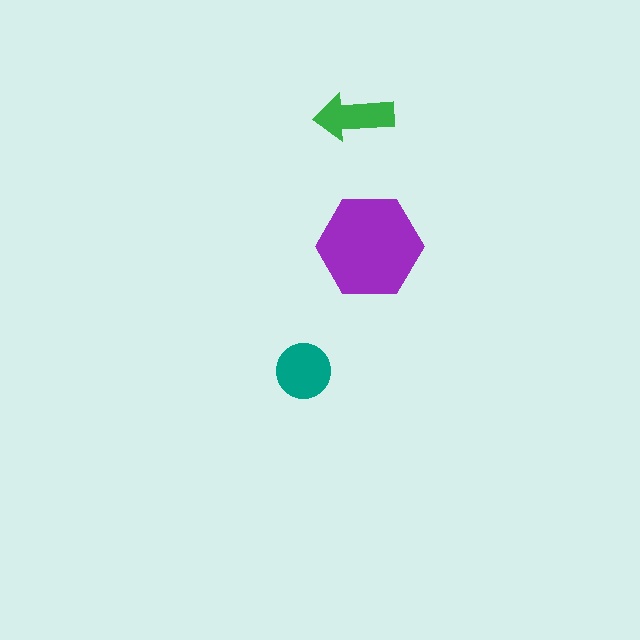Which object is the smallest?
The green arrow.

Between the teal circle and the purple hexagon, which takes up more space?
The purple hexagon.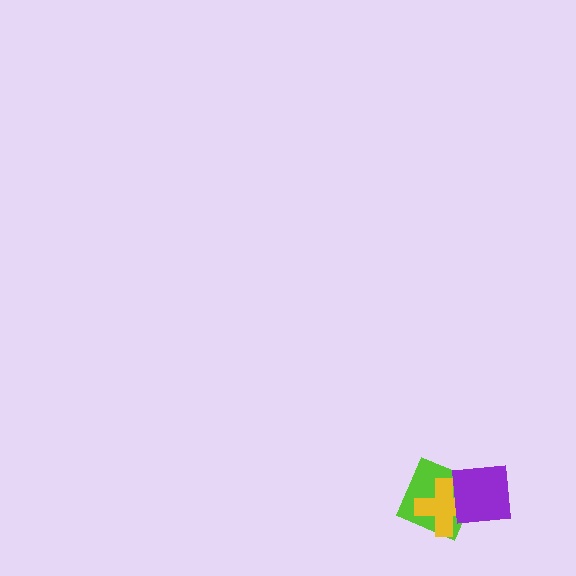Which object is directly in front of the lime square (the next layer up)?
The yellow cross is directly in front of the lime square.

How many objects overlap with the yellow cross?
2 objects overlap with the yellow cross.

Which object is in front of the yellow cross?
The purple square is in front of the yellow cross.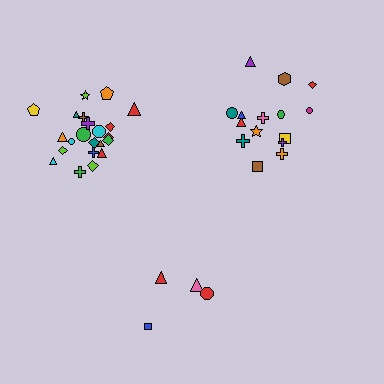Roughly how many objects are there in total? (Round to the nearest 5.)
Roughly 40 objects in total.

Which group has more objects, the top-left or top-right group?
The top-left group.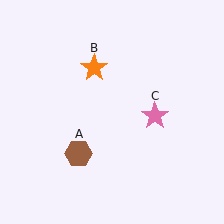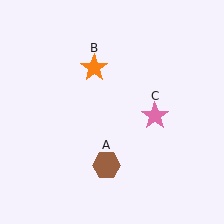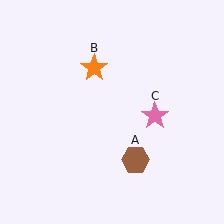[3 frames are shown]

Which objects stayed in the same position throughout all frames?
Orange star (object B) and pink star (object C) remained stationary.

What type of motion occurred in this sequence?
The brown hexagon (object A) rotated counterclockwise around the center of the scene.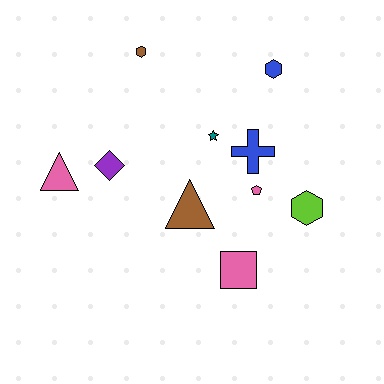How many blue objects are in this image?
There are 2 blue objects.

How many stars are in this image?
There is 1 star.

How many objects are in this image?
There are 10 objects.